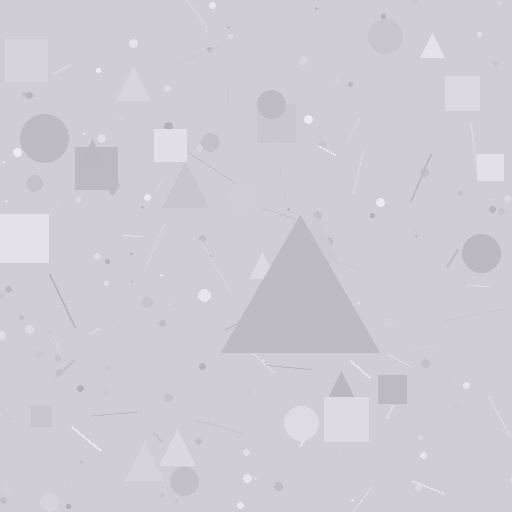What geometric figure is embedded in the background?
A triangle is embedded in the background.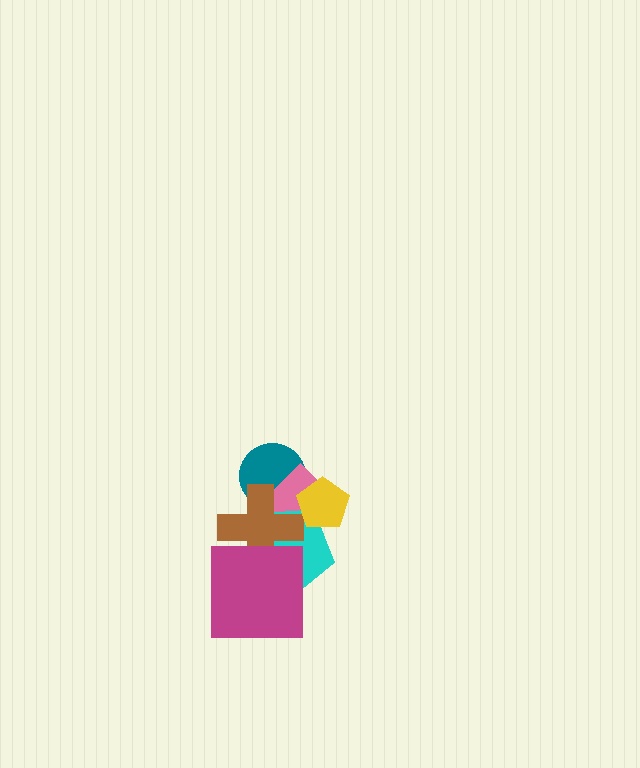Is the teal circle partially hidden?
Yes, it is partially covered by another shape.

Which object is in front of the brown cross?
The magenta square is in front of the brown cross.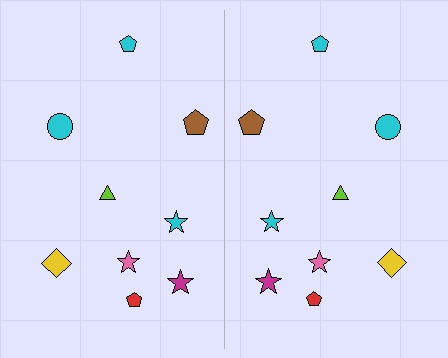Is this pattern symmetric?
Yes, this pattern has bilateral (reflection) symmetry.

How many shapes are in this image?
There are 18 shapes in this image.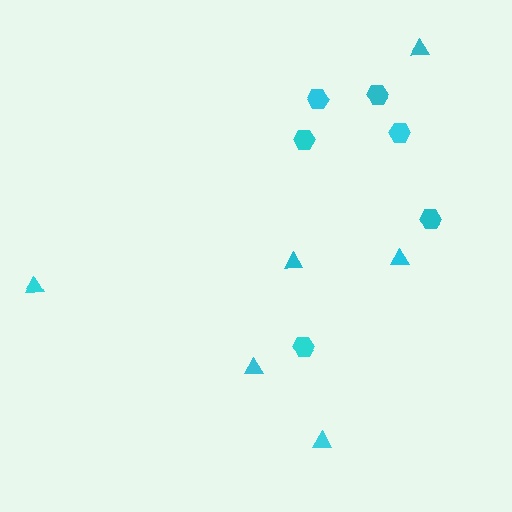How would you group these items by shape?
There are 2 groups: one group of triangles (6) and one group of hexagons (6).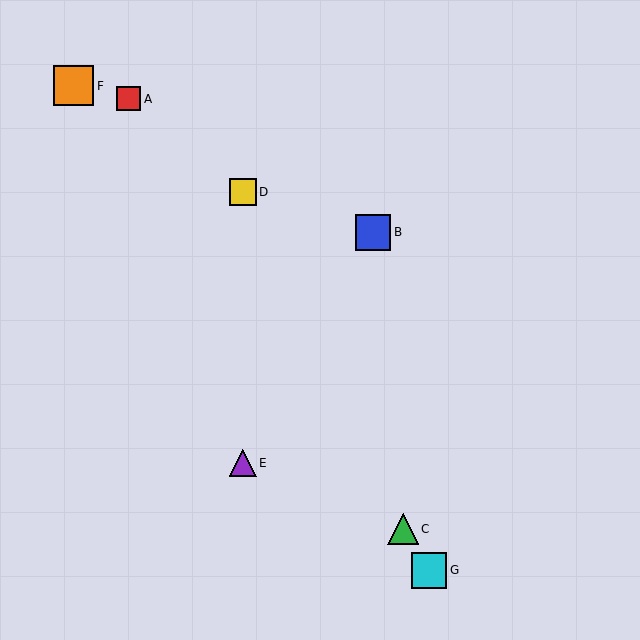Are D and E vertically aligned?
Yes, both are at x≈243.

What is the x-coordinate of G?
Object G is at x≈429.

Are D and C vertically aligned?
No, D is at x≈243 and C is at x≈403.